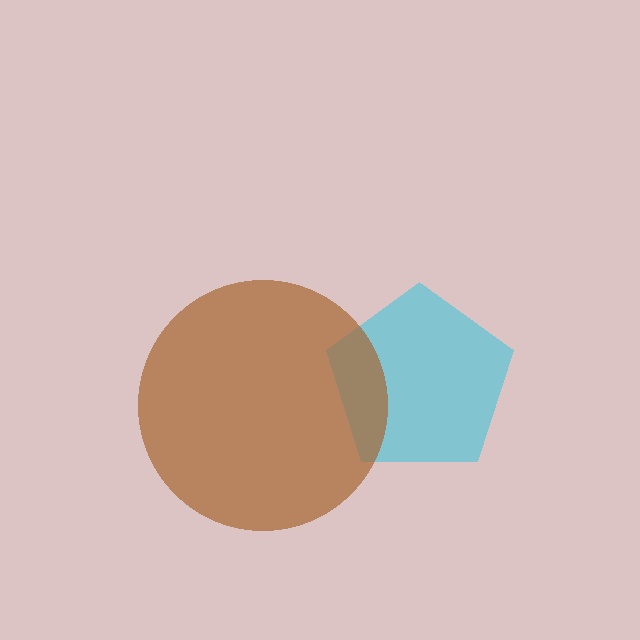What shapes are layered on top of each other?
The layered shapes are: a cyan pentagon, a brown circle.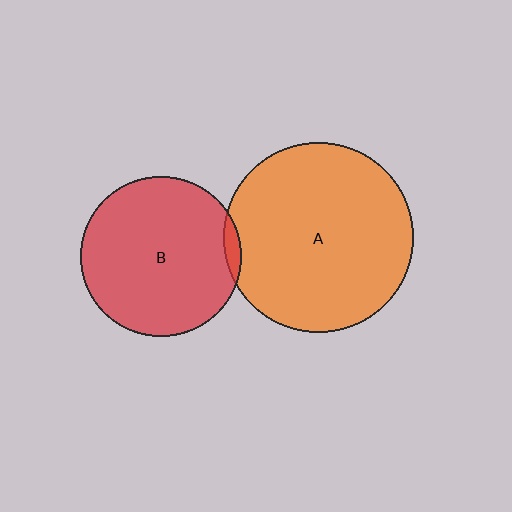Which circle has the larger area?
Circle A (orange).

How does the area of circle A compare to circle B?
Approximately 1.4 times.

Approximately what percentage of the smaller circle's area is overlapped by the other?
Approximately 5%.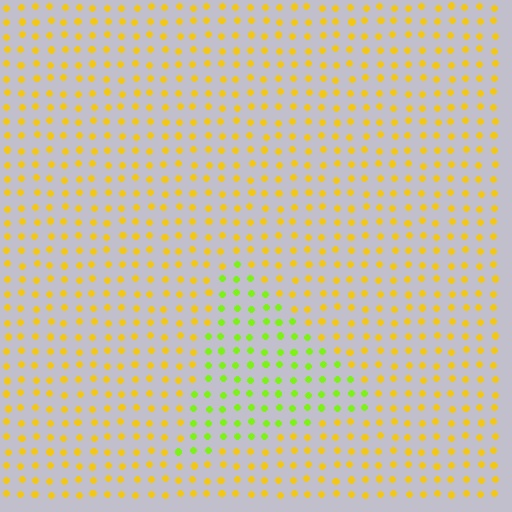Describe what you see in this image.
The image is filled with small yellow elements in a uniform arrangement. A triangle-shaped region is visible where the elements are tinted to a slightly different hue, forming a subtle color boundary.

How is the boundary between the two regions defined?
The boundary is defined purely by a slight shift in hue (about 43 degrees). Spacing, size, and orientation are identical on both sides.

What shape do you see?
I see a triangle.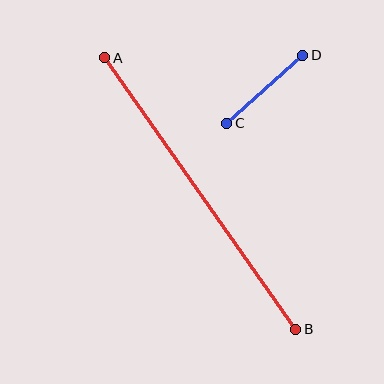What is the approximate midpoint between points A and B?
The midpoint is at approximately (200, 193) pixels.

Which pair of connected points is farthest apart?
Points A and B are farthest apart.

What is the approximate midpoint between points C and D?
The midpoint is at approximately (265, 89) pixels.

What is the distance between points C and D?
The distance is approximately 102 pixels.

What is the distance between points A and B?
The distance is approximately 332 pixels.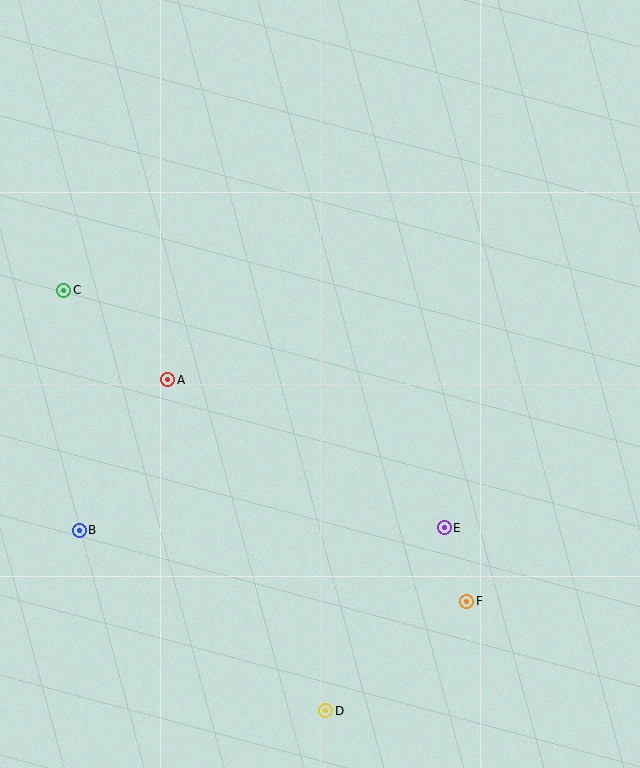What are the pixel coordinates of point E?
Point E is at (444, 528).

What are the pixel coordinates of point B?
Point B is at (79, 530).